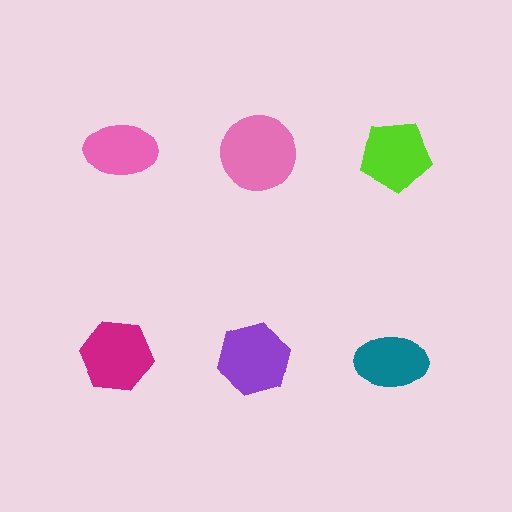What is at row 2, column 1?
A magenta hexagon.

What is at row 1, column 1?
A pink ellipse.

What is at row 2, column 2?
A purple hexagon.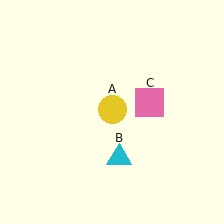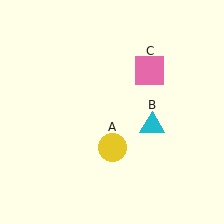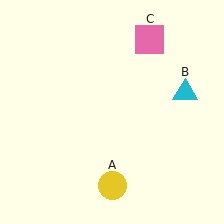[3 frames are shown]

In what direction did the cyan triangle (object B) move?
The cyan triangle (object B) moved up and to the right.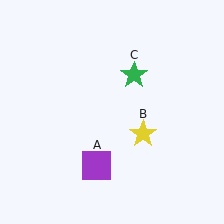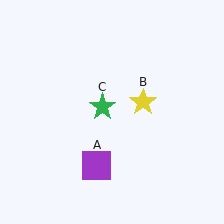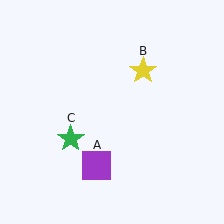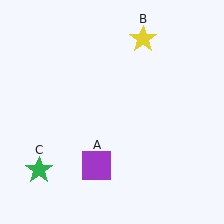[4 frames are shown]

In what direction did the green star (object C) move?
The green star (object C) moved down and to the left.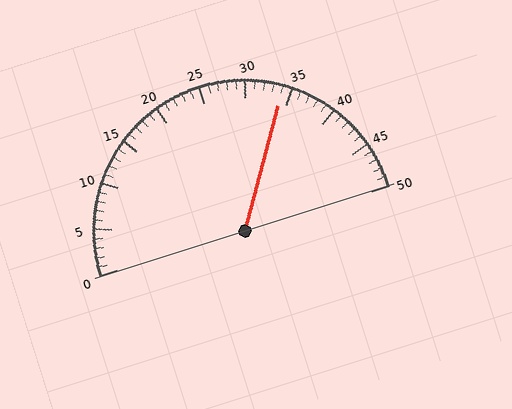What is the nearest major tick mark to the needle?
The nearest major tick mark is 35.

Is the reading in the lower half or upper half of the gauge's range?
The reading is in the upper half of the range (0 to 50).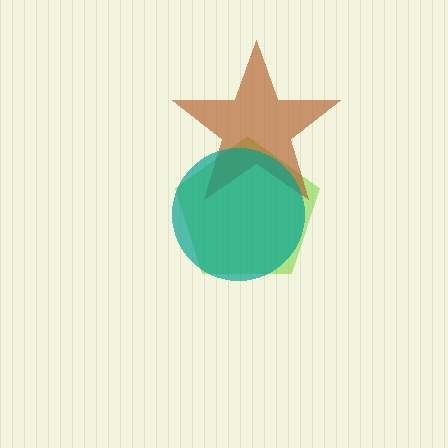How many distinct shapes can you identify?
There are 3 distinct shapes: a lime pentagon, a brown star, a teal circle.